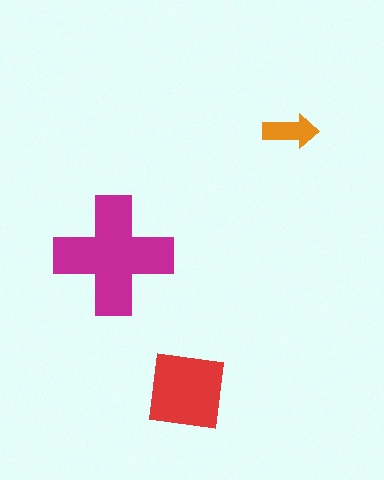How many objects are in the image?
There are 3 objects in the image.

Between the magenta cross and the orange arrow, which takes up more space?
The magenta cross.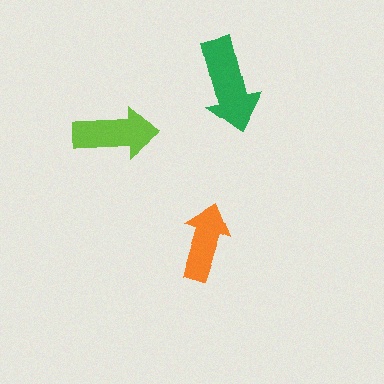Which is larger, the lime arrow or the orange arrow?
The lime one.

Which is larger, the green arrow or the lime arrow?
The green one.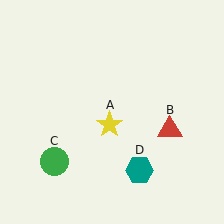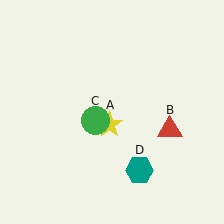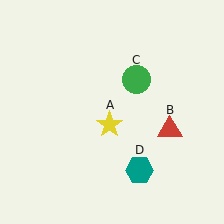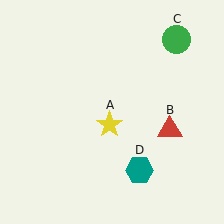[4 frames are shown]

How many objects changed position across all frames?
1 object changed position: green circle (object C).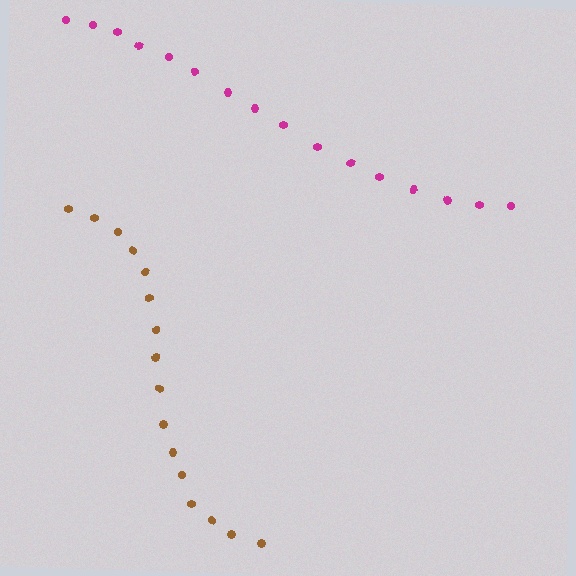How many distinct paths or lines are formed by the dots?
There are 2 distinct paths.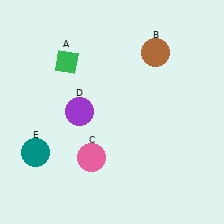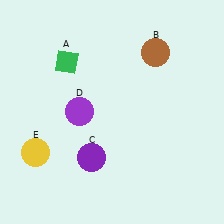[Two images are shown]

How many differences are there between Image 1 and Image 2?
There are 2 differences between the two images.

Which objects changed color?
C changed from pink to purple. E changed from teal to yellow.